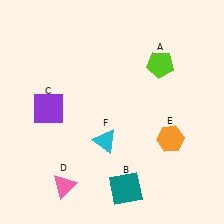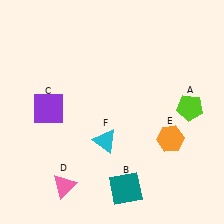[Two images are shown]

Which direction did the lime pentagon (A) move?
The lime pentagon (A) moved down.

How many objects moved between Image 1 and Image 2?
1 object moved between the two images.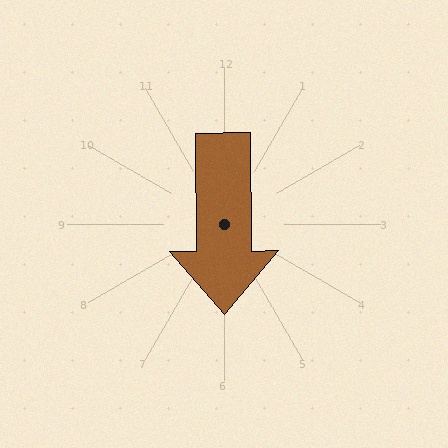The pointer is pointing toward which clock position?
Roughly 6 o'clock.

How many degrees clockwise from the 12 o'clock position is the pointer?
Approximately 179 degrees.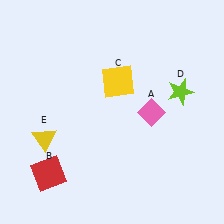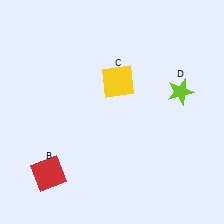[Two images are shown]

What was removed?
The pink diamond (A), the yellow triangle (E) were removed in Image 2.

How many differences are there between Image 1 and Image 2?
There are 2 differences between the two images.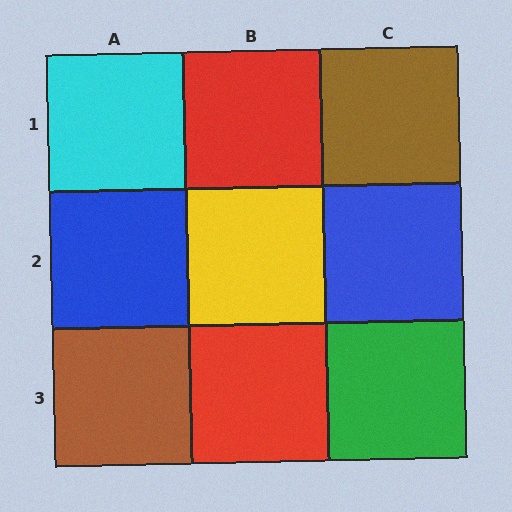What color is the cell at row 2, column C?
Blue.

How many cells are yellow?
1 cell is yellow.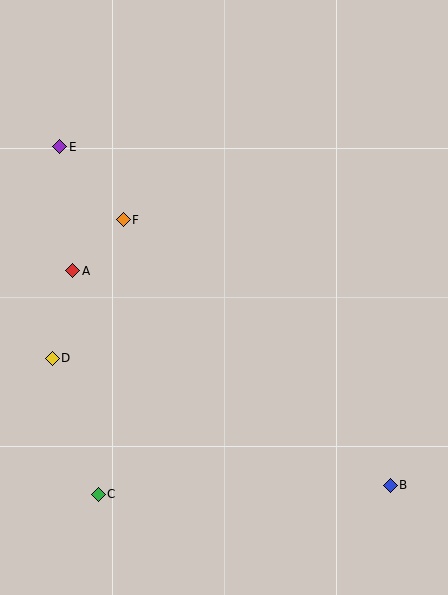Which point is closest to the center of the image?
Point F at (123, 220) is closest to the center.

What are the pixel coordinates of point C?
Point C is at (98, 494).